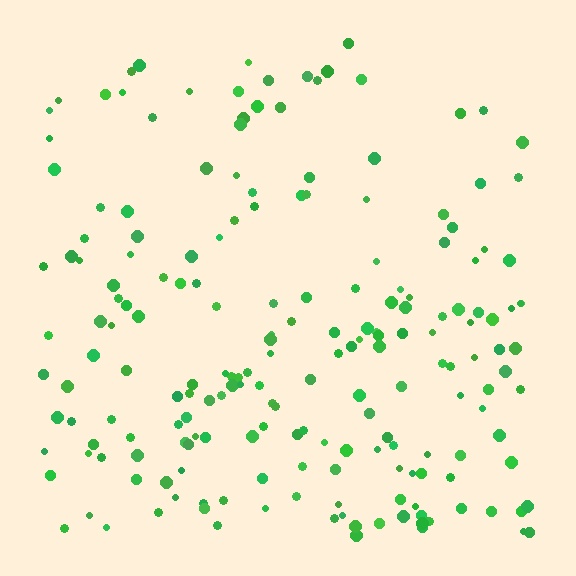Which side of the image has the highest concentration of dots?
The bottom.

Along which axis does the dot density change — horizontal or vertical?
Vertical.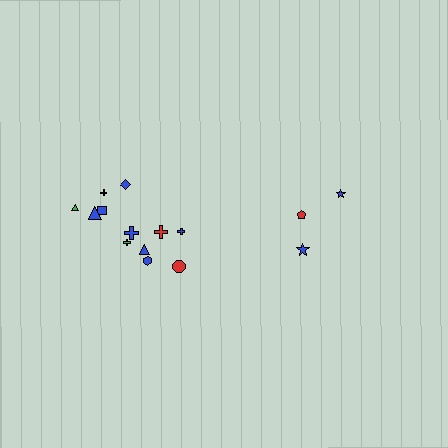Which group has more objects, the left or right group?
The left group.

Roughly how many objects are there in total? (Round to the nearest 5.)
Roughly 15 objects in total.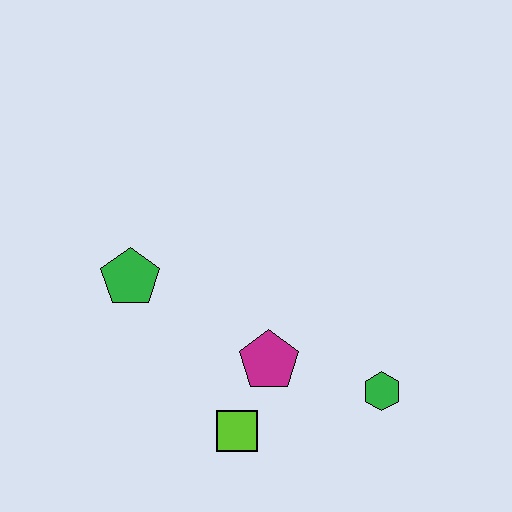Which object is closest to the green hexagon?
The magenta pentagon is closest to the green hexagon.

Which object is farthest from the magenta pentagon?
The green pentagon is farthest from the magenta pentagon.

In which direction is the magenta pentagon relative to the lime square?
The magenta pentagon is above the lime square.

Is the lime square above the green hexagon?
No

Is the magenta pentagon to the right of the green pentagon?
Yes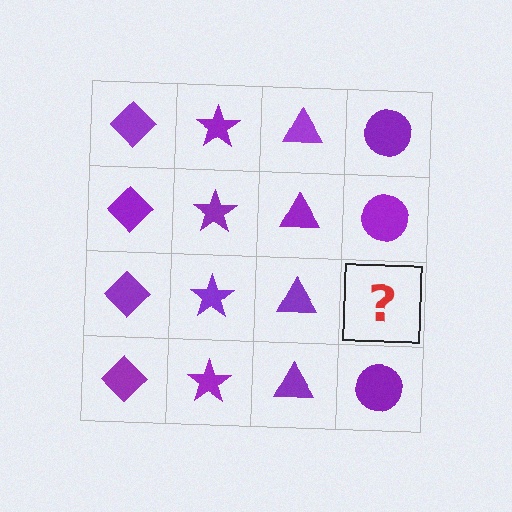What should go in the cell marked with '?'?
The missing cell should contain a purple circle.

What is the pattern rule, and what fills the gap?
The rule is that each column has a consistent shape. The gap should be filled with a purple circle.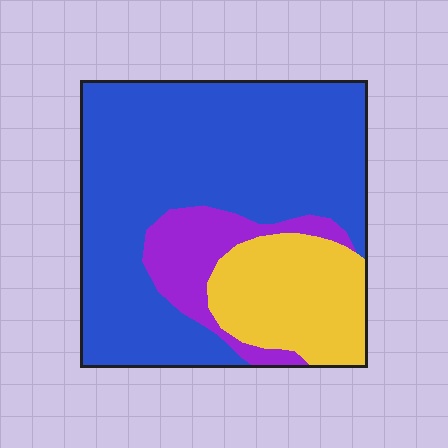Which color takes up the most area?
Blue, at roughly 65%.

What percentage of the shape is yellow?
Yellow covers around 20% of the shape.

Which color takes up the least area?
Purple, at roughly 15%.